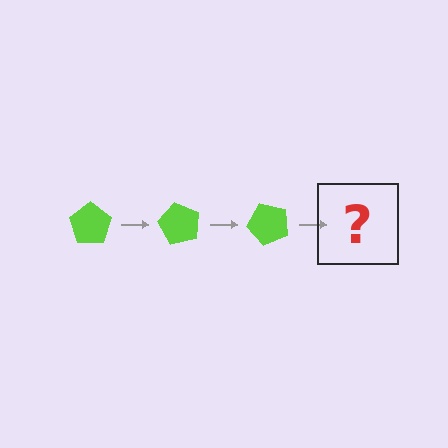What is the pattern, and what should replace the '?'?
The pattern is that the pentagon rotates 60 degrees each step. The '?' should be a lime pentagon rotated 180 degrees.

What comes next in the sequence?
The next element should be a lime pentagon rotated 180 degrees.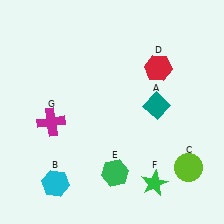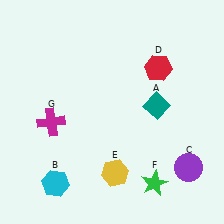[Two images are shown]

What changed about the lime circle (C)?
In Image 1, C is lime. In Image 2, it changed to purple.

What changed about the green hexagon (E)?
In Image 1, E is green. In Image 2, it changed to yellow.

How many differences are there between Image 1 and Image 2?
There are 2 differences between the two images.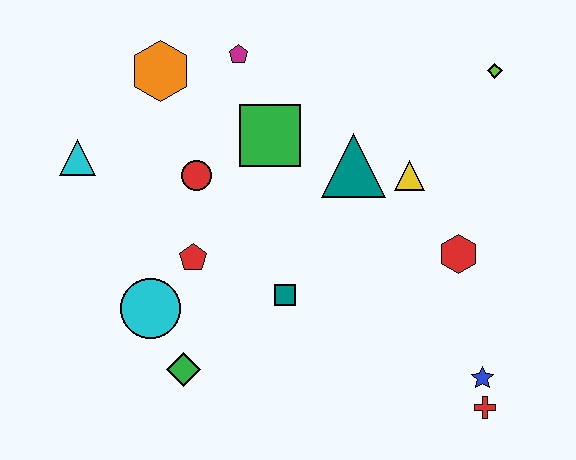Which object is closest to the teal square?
The red pentagon is closest to the teal square.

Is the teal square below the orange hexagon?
Yes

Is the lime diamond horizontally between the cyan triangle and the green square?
No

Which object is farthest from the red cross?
The cyan triangle is farthest from the red cross.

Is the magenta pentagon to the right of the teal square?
No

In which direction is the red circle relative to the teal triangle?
The red circle is to the left of the teal triangle.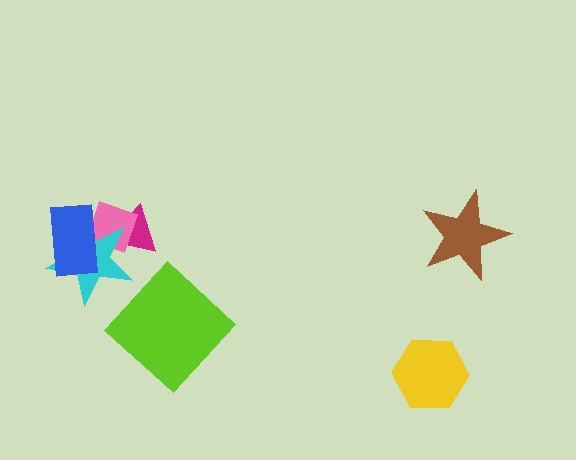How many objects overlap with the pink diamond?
3 objects overlap with the pink diamond.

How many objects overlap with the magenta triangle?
2 objects overlap with the magenta triangle.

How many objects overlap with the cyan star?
3 objects overlap with the cyan star.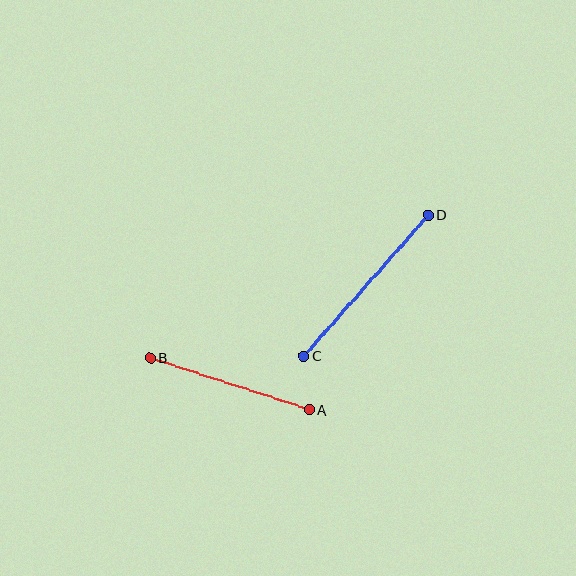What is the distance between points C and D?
The distance is approximately 188 pixels.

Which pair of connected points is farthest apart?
Points C and D are farthest apart.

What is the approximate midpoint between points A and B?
The midpoint is at approximately (230, 384) pixels.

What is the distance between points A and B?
The distance is approximately 167 pixels.